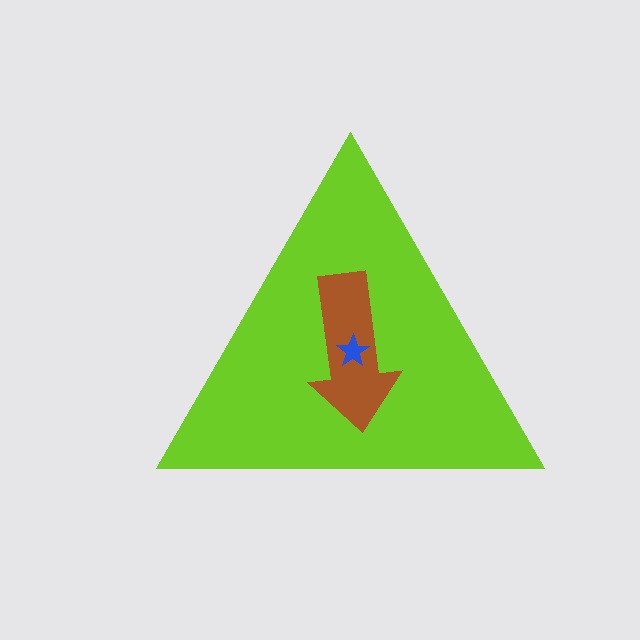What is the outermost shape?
The lime triangle.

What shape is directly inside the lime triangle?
The brown arrow.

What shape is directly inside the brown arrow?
The blue star.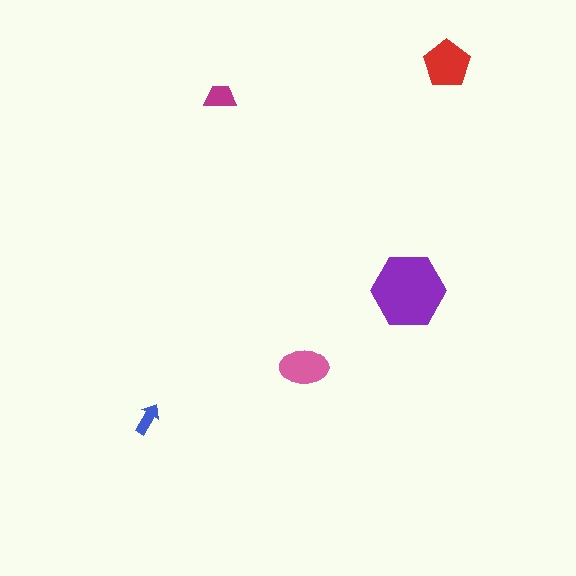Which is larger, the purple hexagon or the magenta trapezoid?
The purple hexagon.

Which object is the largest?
The purple hexagon.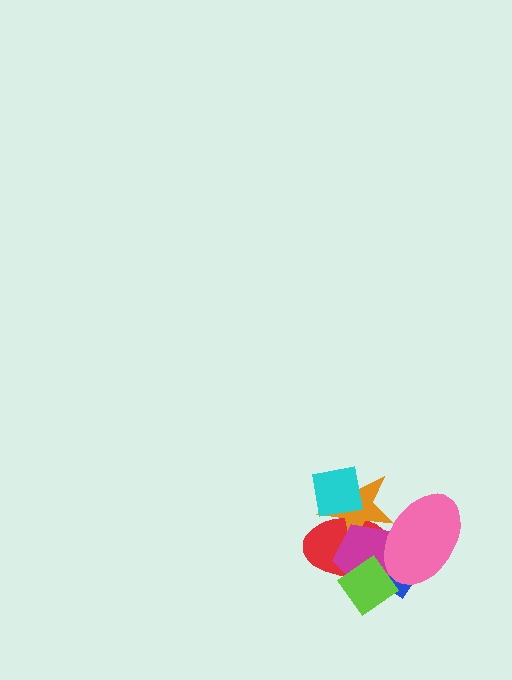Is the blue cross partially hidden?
Yes, it is partially covered by another shape.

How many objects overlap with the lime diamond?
4 objects overlap with the lime diamond.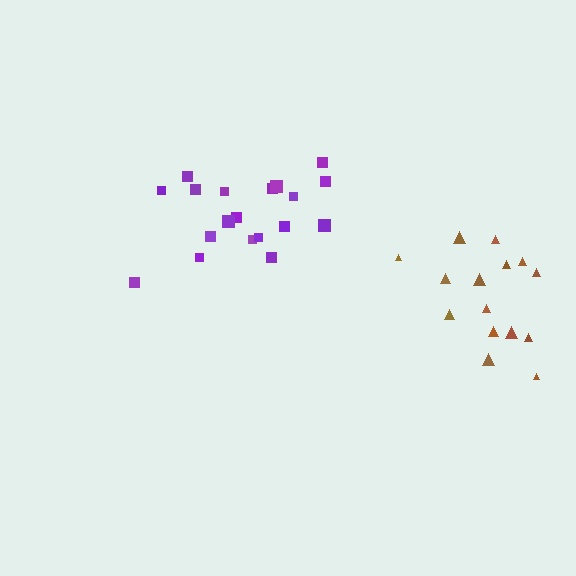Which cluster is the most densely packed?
Brown.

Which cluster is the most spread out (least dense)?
Purple.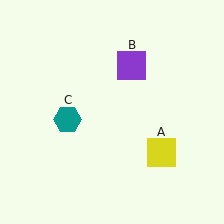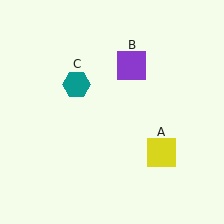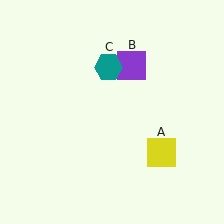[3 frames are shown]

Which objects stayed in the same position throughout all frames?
Yellow square (object A) and purple square (object B) remained stationary.